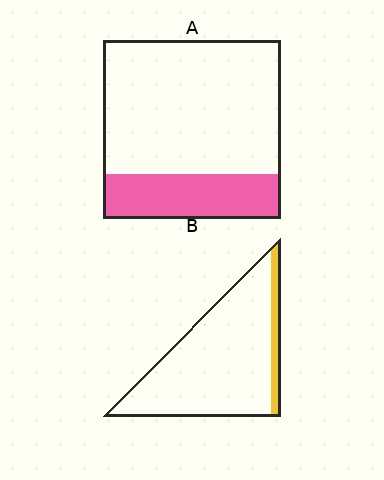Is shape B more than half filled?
No.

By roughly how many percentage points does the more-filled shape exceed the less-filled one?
By roughly 15 percentage points (A over B).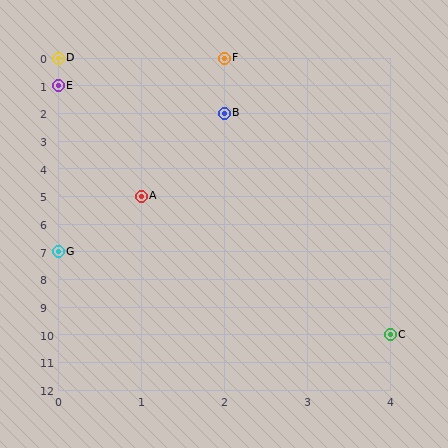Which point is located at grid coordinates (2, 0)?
Point F is at (2, 0).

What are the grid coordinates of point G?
Point G is at grid coordinates (0, 7).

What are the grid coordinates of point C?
Point C is at grid coordinates (4, 10).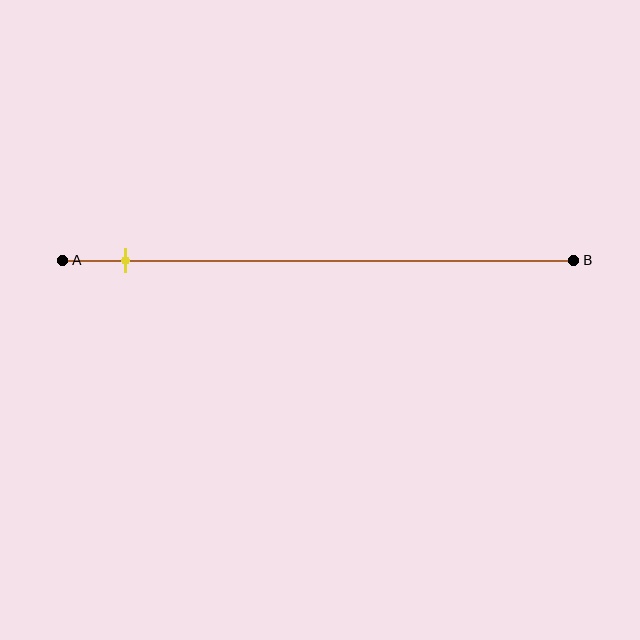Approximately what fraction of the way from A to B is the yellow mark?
The yellow mark is approximately 10% of the way from A to B.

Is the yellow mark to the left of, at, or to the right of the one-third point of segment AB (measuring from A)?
The yellow mark is to the left of the one-third point of segment AB.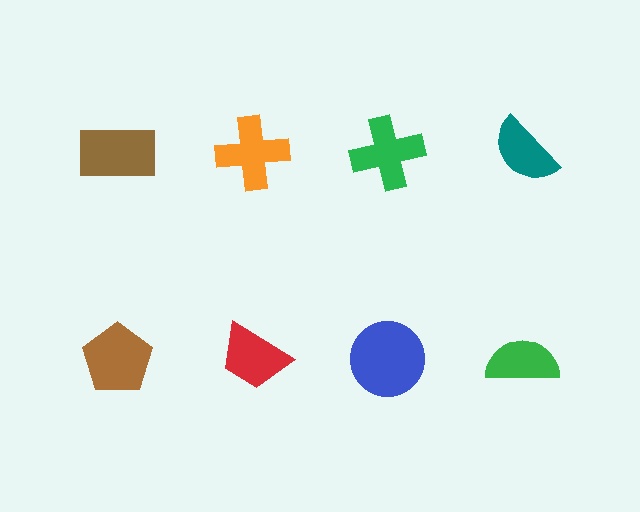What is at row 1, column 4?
A teal semicircle.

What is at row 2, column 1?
A brown pentagon.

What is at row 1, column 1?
A brown rectangle.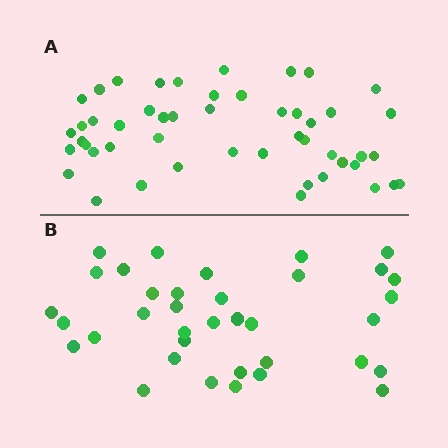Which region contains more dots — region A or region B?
Region A (the top region) has more dots.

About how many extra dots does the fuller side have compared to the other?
Region A has approximately 15 more dots than region B.